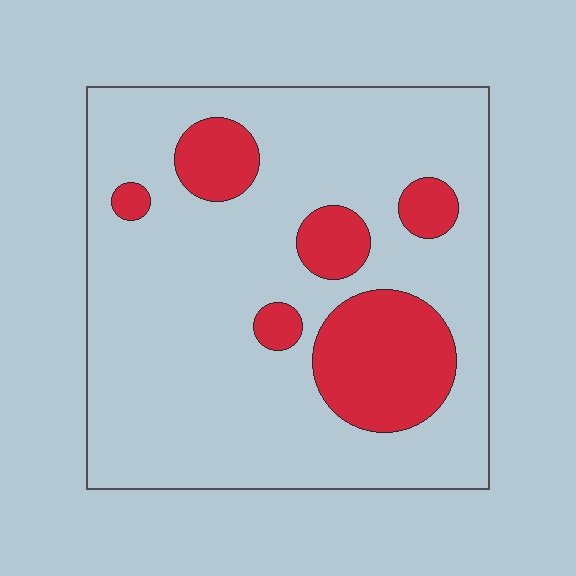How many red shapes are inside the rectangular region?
6.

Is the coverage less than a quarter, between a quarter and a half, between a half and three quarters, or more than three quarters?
Less than a quarter.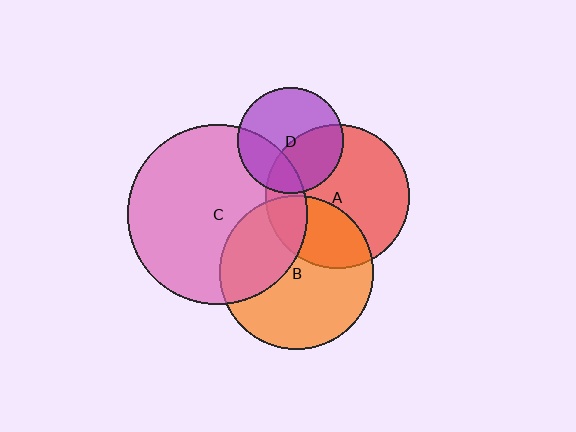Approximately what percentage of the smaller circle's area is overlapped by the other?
Approximately 20%.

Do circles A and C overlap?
Yes.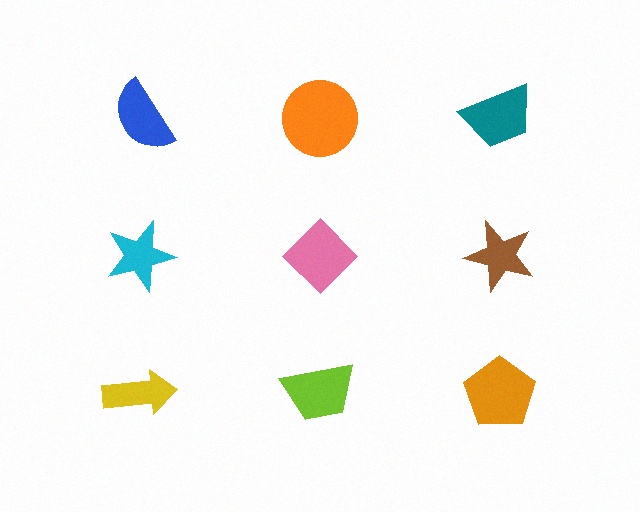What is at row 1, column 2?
An orange circle.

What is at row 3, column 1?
A yellow arrow.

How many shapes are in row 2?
3 shapes.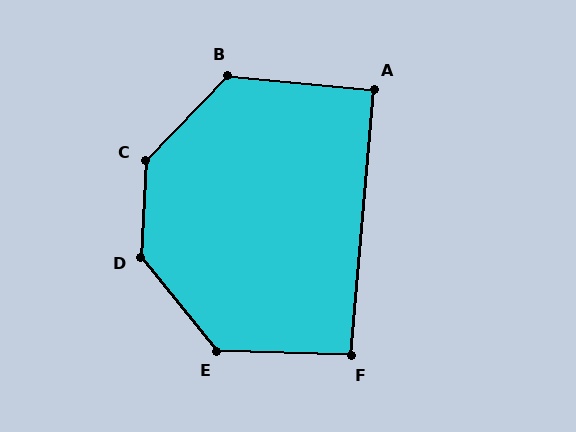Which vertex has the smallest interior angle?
A, at approximately 91 degrees.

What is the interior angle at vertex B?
Approximately 128 degrees (obtuse).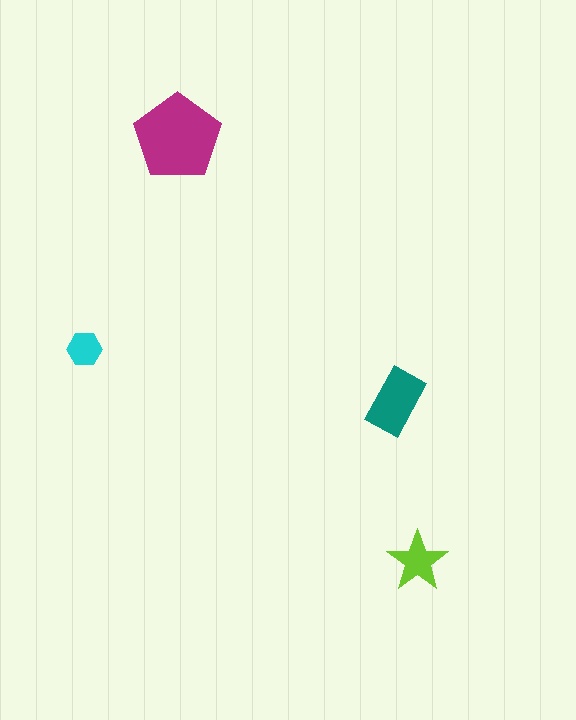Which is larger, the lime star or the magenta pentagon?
The magenta pentagon.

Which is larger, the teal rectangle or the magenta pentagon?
The magenta pentagon.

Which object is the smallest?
The cyan hexagon.